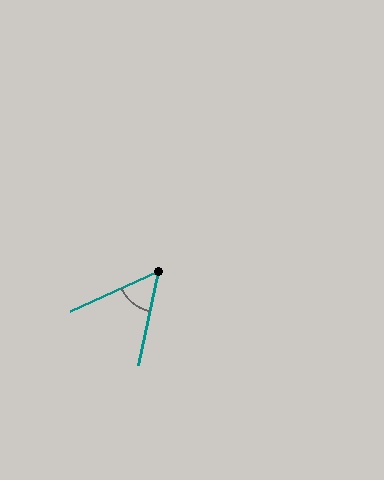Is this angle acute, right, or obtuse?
It is acute.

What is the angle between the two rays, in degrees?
Approximately 54 degrees.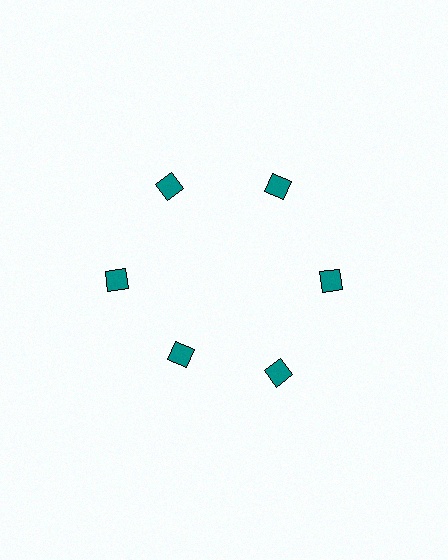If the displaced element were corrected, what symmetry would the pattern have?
It would have 6-fold rotational symmetry — the pattern would map onto itself every 60 degrees.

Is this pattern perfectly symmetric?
No. The 6 teal diamonds are arranged in a ring, but one element near the 7 o'clock position is pulled inward toward the center, breaking the 6-fold rotational symmetry.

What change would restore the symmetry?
The symmetry would be restored by moving it outward, back onto the ring so that all 6 diamonds sit at equal angles and equal distance from the center.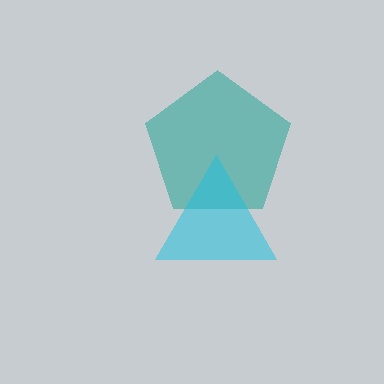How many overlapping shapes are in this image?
There are 2 overlapping shapes in the image.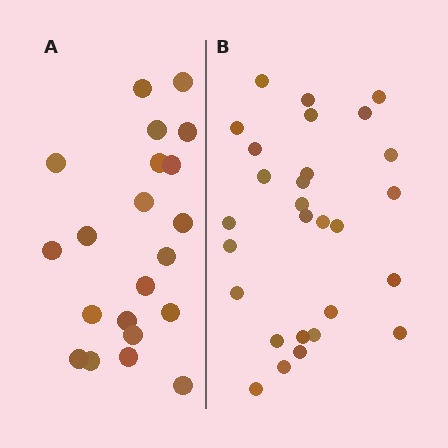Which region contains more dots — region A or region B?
Region B (the right region) has more dots.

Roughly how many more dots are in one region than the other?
Region B has roughly 8 or so more dots than region A.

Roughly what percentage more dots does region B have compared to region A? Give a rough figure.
About 35% more.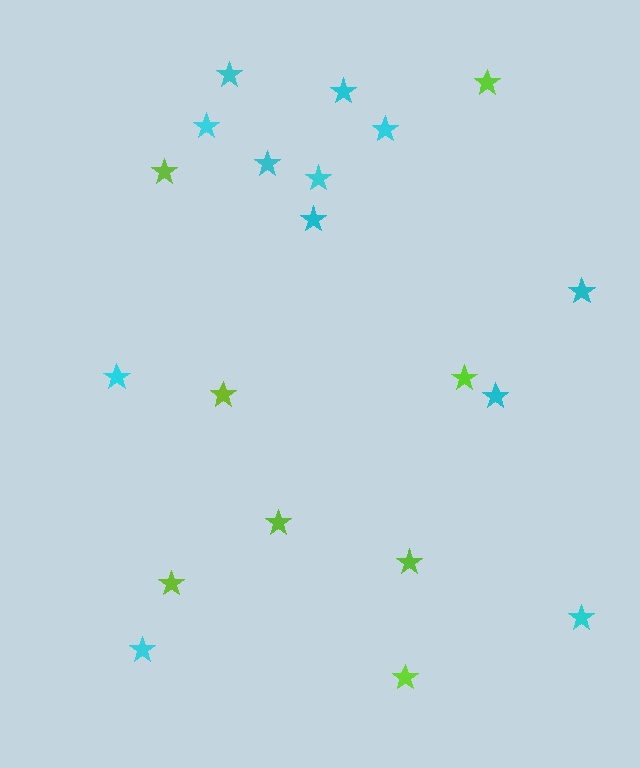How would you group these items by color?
There are 2 groups: one group of lime stars (8) and one group of cyan stars (12).